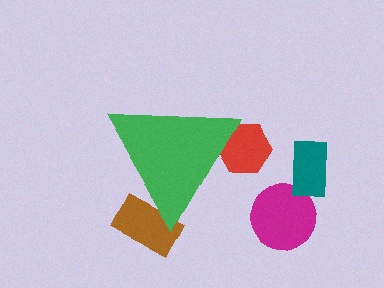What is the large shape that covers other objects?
A green triangle.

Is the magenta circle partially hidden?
No, the magenta circle is fully visible.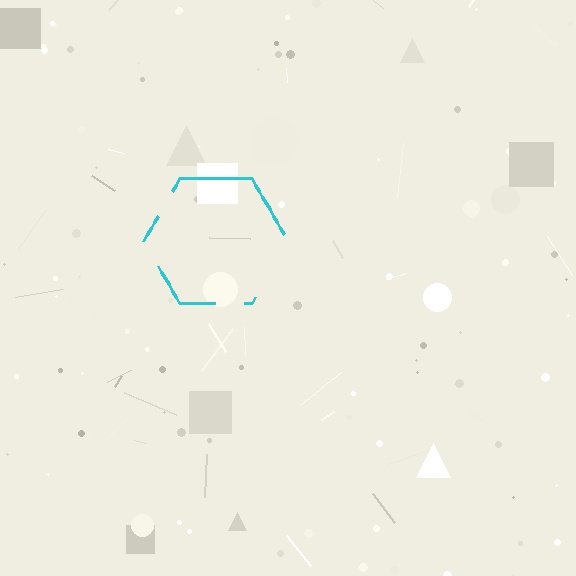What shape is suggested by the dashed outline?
The dashed outline suggests a hexagon.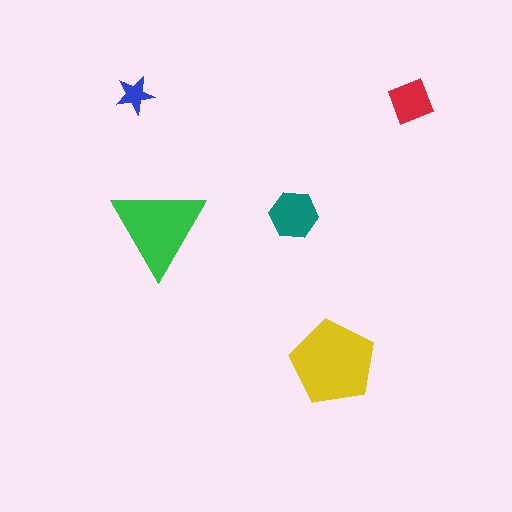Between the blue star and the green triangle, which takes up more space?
The green triangle.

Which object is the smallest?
The blue star.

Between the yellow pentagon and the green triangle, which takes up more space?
The yellow pentagon.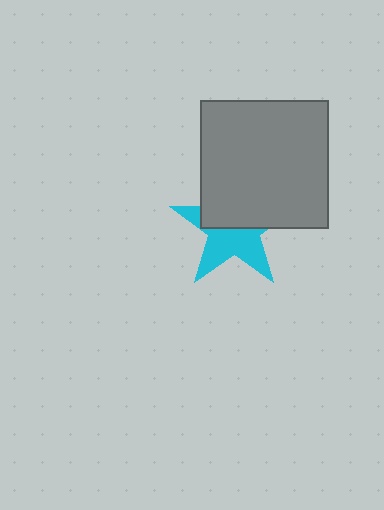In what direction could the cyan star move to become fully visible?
The cyan star could move down. That would shift it out from behind the gray square entirely.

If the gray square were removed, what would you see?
You would see the complete cyan star.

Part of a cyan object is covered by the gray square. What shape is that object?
It is a star.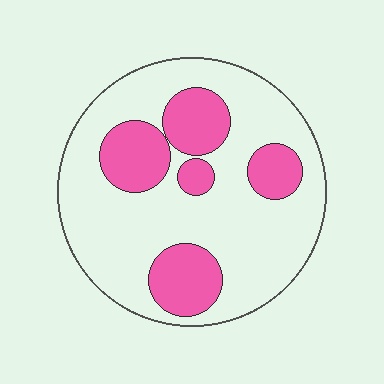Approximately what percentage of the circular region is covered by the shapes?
Approximately 30%.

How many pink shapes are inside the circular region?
5.